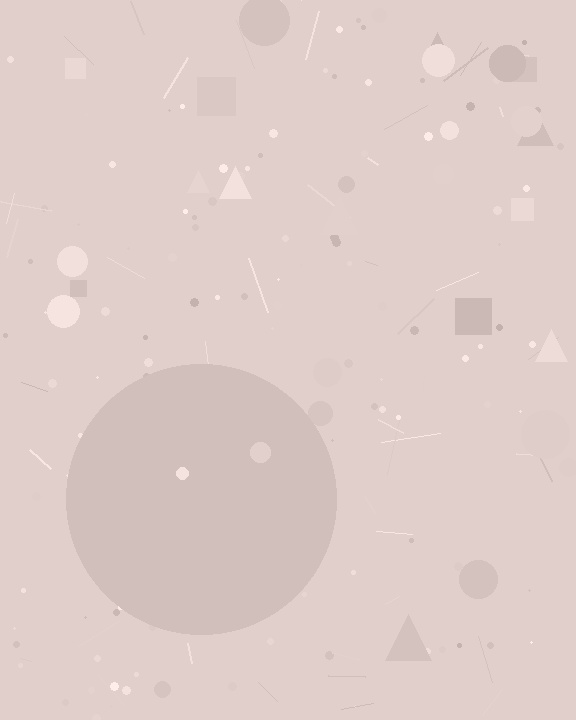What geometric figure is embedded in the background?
A circle is embedded in the background.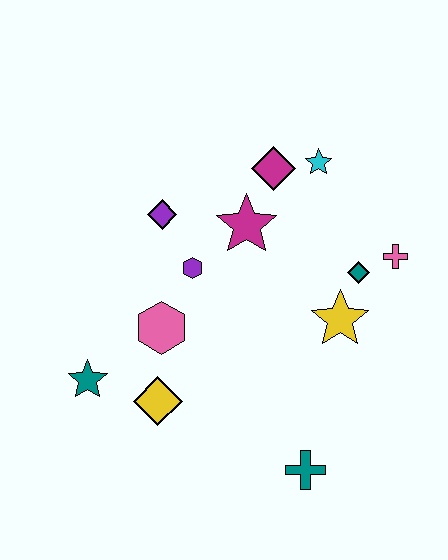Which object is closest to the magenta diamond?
The cyan star is closest to the magenta diamond.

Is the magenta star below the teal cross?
No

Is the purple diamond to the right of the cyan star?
No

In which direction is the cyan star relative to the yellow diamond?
The cyan star is above the yellow diamond.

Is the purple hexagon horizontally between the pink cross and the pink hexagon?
Yes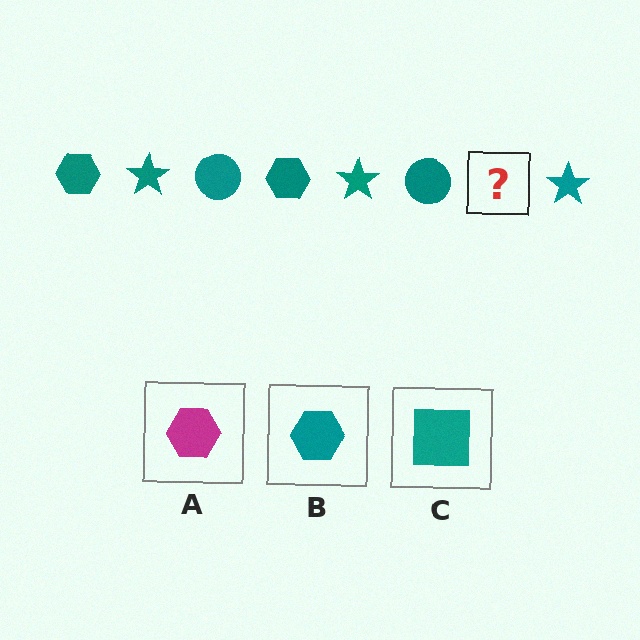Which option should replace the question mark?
Option B.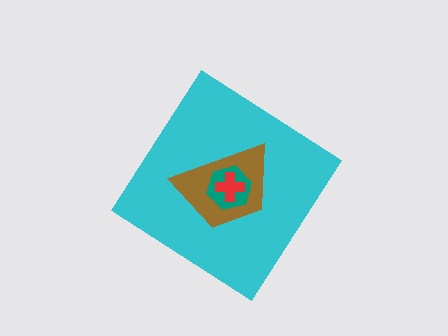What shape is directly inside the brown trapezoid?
The teal hexagon.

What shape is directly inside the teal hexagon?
The red cross.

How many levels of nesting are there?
4.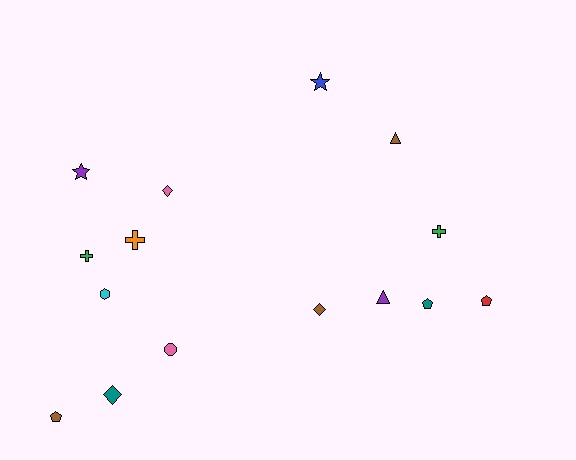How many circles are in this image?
There is 1 circle.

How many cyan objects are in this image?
There is 1 cyan object.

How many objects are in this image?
There are 15 objects.